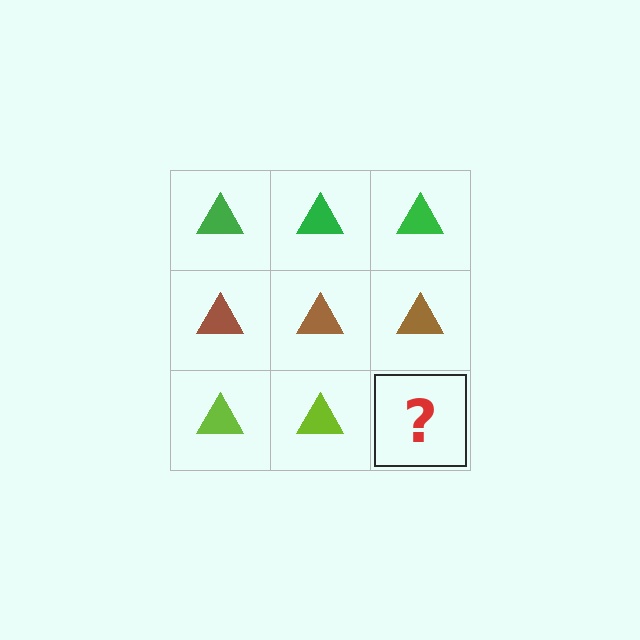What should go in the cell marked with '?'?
The missing cell should contain a lime triangle.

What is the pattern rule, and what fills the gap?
The rule is that each row has a consistent color. The gap should be filled with a lime triangle.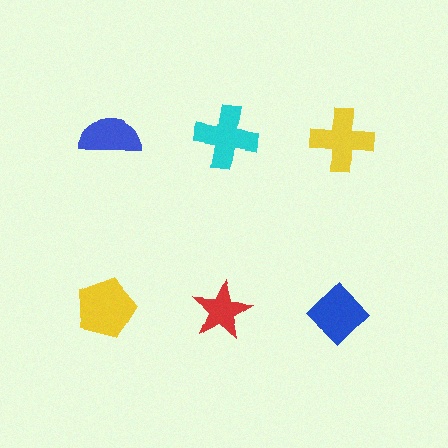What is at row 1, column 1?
A blue semicircle.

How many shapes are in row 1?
3 shapes.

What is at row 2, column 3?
A blue diamond.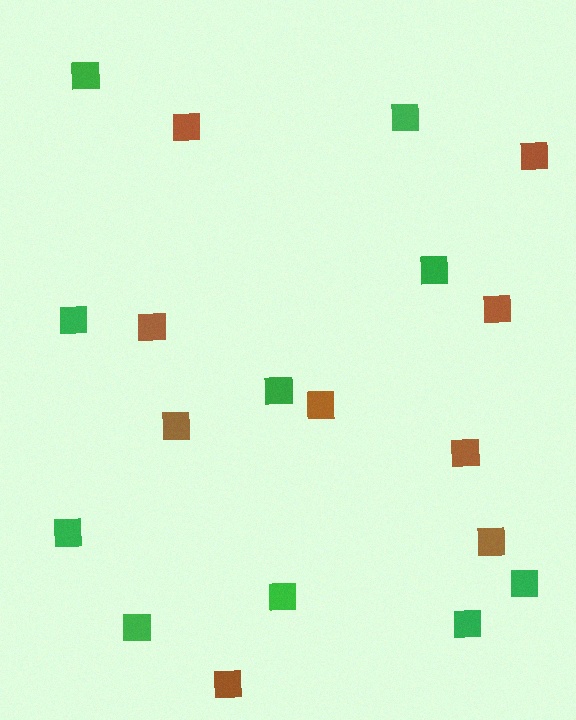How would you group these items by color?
There are 2 groups: one group of green squares (10) and one group of brown squares (9).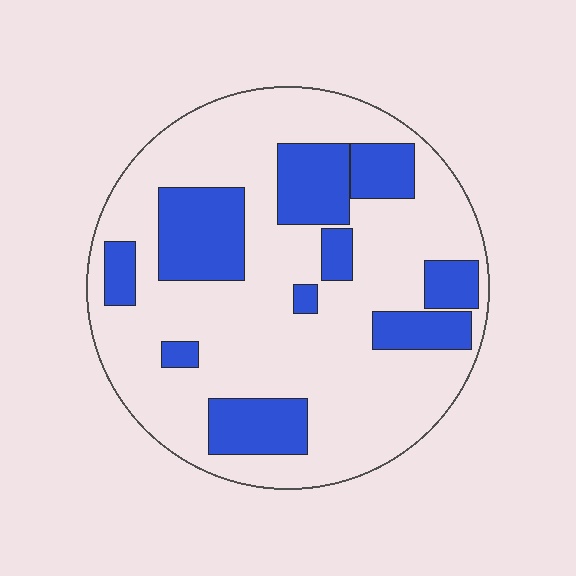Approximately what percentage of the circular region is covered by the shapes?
Approximately 30%.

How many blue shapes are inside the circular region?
10.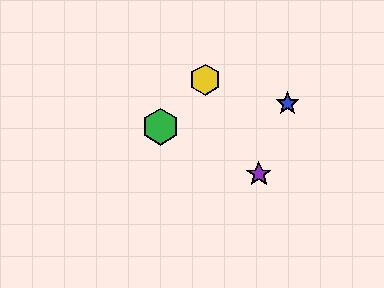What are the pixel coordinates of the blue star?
The blue star is at (287, 103).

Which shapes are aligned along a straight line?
The red star, the green hexagon, the purple star are aligned along a straight line.